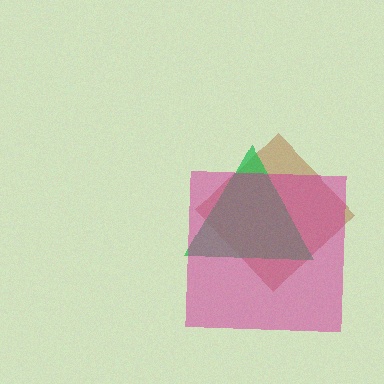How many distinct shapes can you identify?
There are 3 distinct shapes: a brown diamond, a green triangle, a magenta square.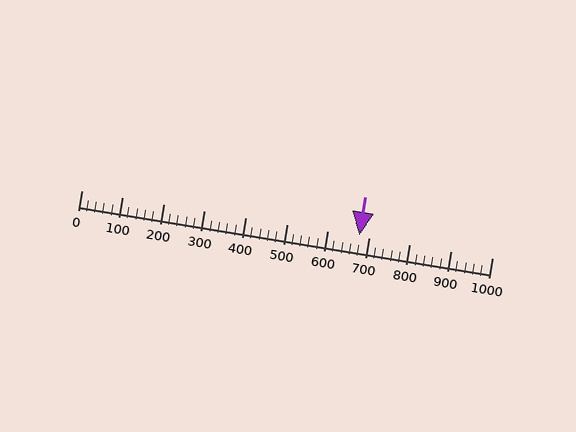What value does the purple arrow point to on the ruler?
The purple arrow points to approximately 676.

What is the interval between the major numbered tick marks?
The major tick marks are spaced 100 units apart.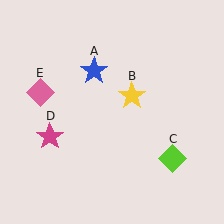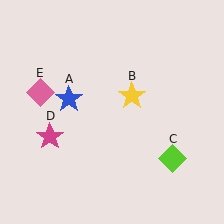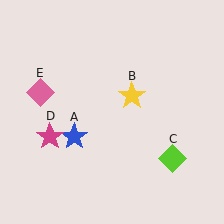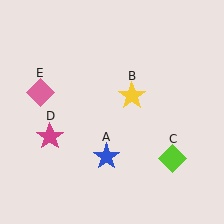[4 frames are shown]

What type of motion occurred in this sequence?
The blue star (object A) rotated counterclockwise around the center of the scene.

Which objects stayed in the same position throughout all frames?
Yellow star (object B) and lime diamond (object C) and magenta star (object D) and pink diamond (object E) remained stationary.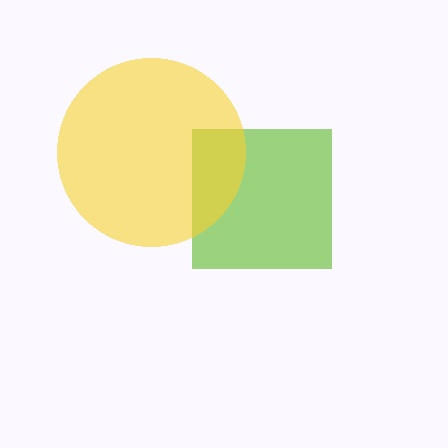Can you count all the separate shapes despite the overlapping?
Yes, there are 2 separate shapes.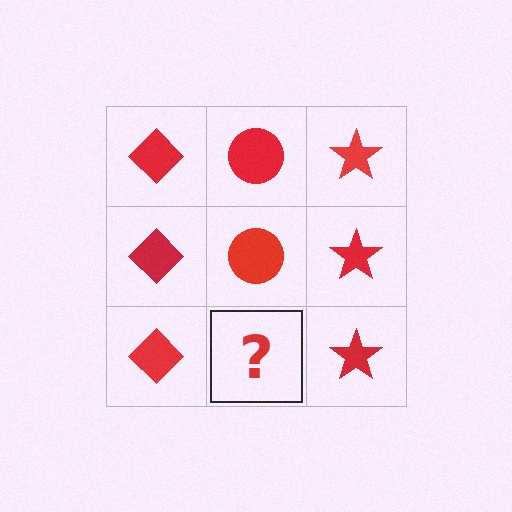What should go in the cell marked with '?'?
The missing cell should contain a red circle.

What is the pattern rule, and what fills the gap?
The rule is that each column has a consistent shape. The gap should be filled with a red circle.